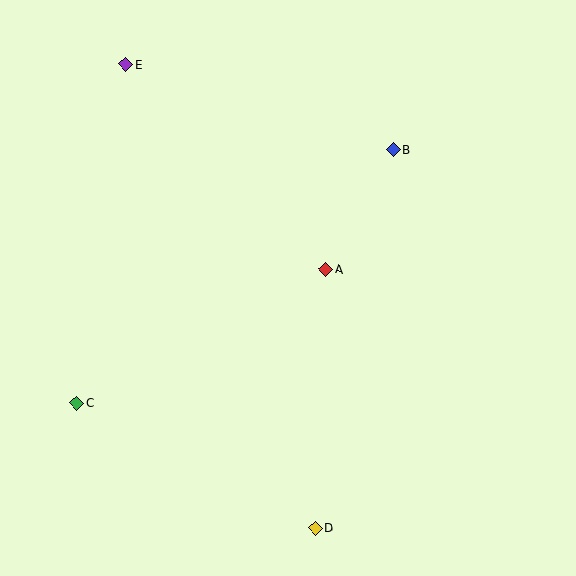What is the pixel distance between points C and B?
The distance between C and B is 406 pixels.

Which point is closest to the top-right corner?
Point B is closest to the top-right corner.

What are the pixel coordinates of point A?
Point A is at (326, 269).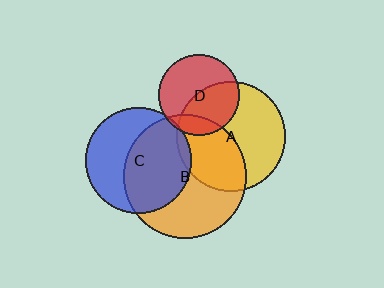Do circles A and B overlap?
Yes.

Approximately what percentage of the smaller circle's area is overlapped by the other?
Approximately 40%.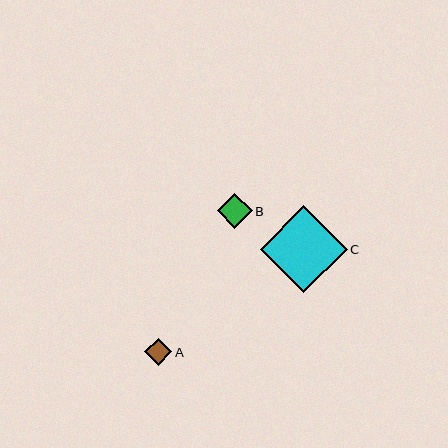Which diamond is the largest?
Diamond C is the largest with a size of approximately 87 pixels.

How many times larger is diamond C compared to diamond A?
Diamond C is approximately 3.2 times the size of diamond A.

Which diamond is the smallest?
Diamond A is the smallest with a size of approximately 27 pixels.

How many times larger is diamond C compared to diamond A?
Diamond C is approximately 3.2 times the size of diamond A.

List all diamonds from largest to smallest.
From largest to smallest: C, B, A.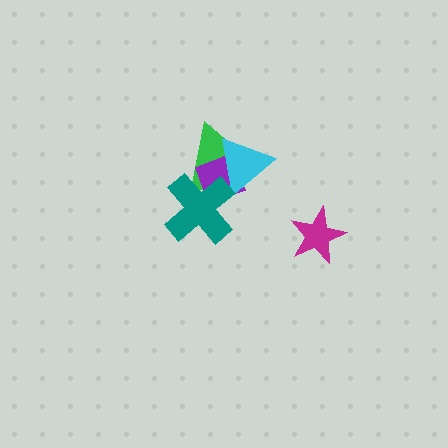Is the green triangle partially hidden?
Yes, it is partially covered by another shape.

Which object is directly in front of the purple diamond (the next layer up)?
The cyan triangle is directly in front of the purple diamond.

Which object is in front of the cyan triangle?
The teal cross is in front of the cyan triangle.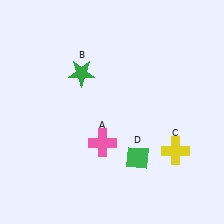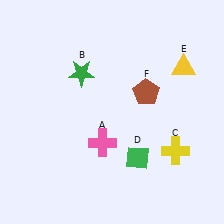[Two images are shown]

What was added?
A yellow triangle (E), a brown pentagon (F) were added in Image 2.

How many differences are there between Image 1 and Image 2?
There are 2 differences between the two images.